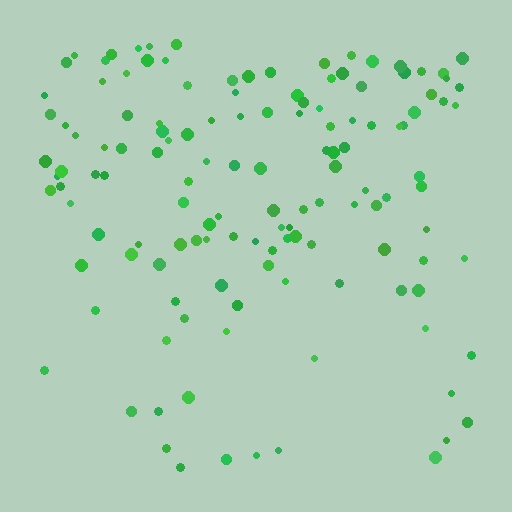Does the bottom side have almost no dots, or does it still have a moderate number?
Still a moderate number, just noticeably fewer than the top.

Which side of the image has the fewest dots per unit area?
The bottom.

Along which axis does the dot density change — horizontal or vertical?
Vertical.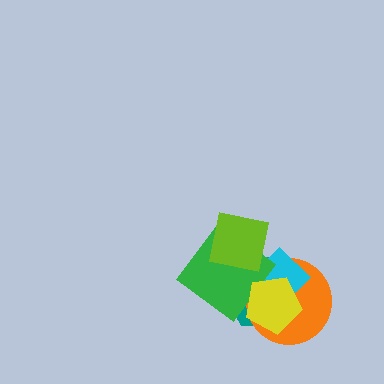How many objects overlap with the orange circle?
4 objects overlap with the orange circle.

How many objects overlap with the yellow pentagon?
4 objects overlap with the yellow pentagon.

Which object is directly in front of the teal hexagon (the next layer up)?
The orange circle is directly in front of the teal hexagon.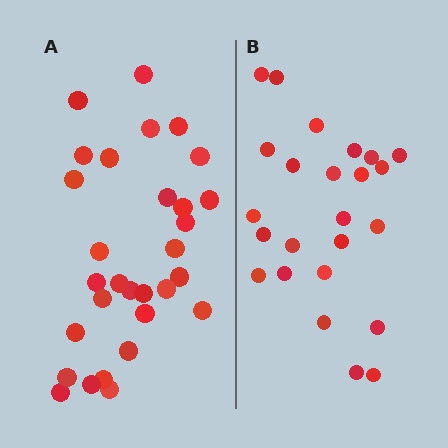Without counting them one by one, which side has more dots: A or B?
Region A (the left region) has more dots.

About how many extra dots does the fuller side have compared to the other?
Region A has about 6 more dots than region B.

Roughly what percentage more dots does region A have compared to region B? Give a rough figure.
About 25% more.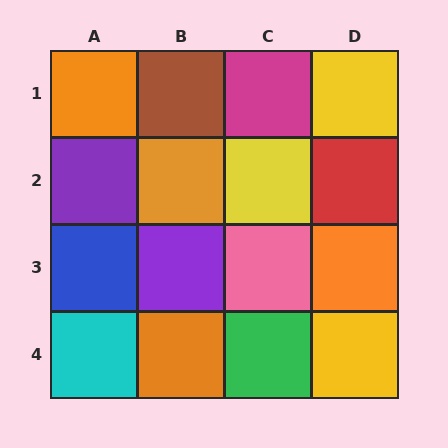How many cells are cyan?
1 cell is cyan.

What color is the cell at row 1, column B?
Brown.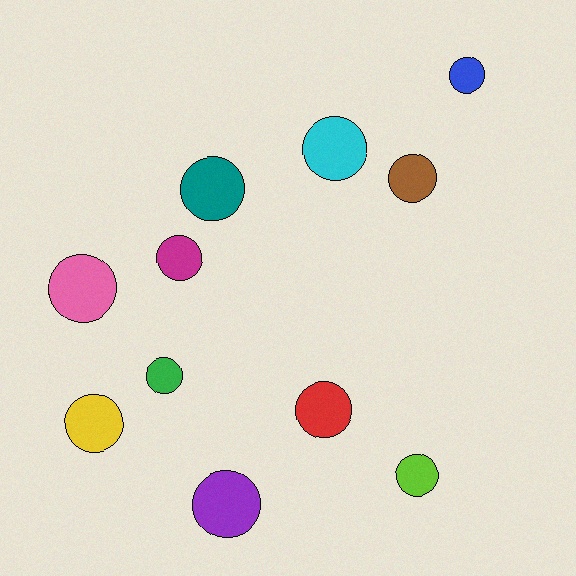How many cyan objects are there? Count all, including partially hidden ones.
There is 1 cyan object.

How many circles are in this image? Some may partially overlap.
There are 11 circles.